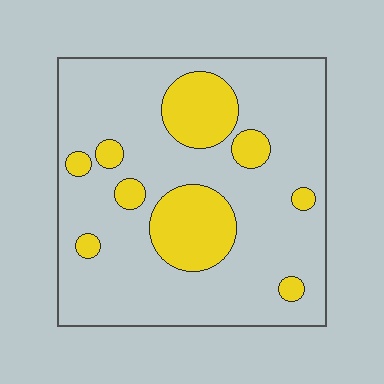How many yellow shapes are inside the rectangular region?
9.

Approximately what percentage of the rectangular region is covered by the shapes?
Approximately 20%.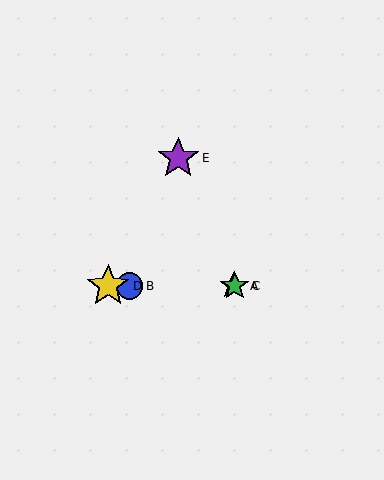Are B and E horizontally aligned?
No, B is at y≈286 and E is at y≈158.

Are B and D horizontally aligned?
Yes, both are at y≈286.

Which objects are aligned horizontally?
Objects A, B, C, D are aligned horizontally.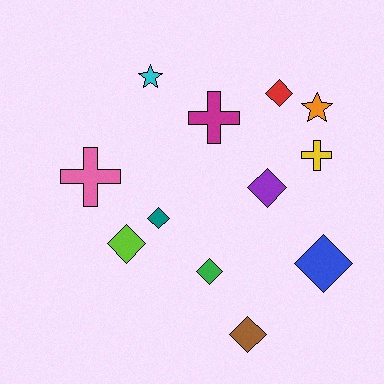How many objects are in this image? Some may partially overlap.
There are 12 objects.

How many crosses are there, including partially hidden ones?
There are 3 crosses.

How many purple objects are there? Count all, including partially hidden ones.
There is 1 purple object.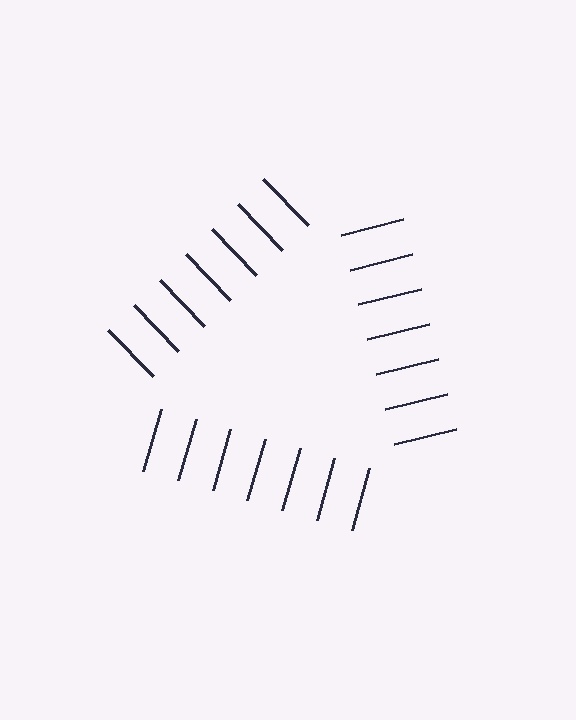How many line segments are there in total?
21 — 7 along each of the 3 edges.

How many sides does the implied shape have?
3 sides — the line-ends trace a triangle.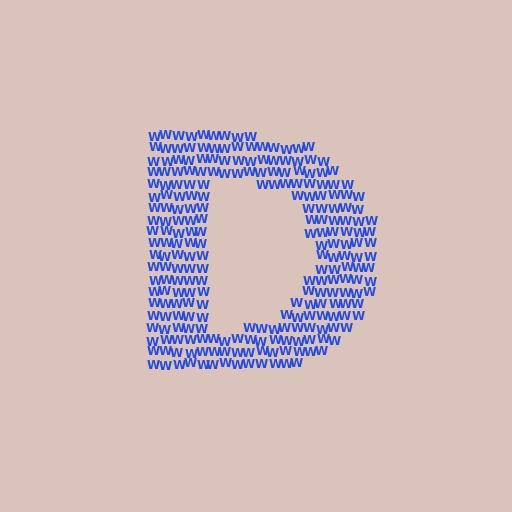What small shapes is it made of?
It is made of small letter W's.